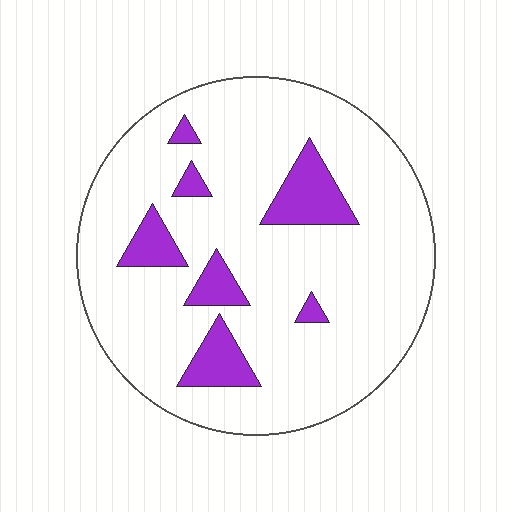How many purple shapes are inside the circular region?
7.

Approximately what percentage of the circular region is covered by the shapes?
Approximately 15%.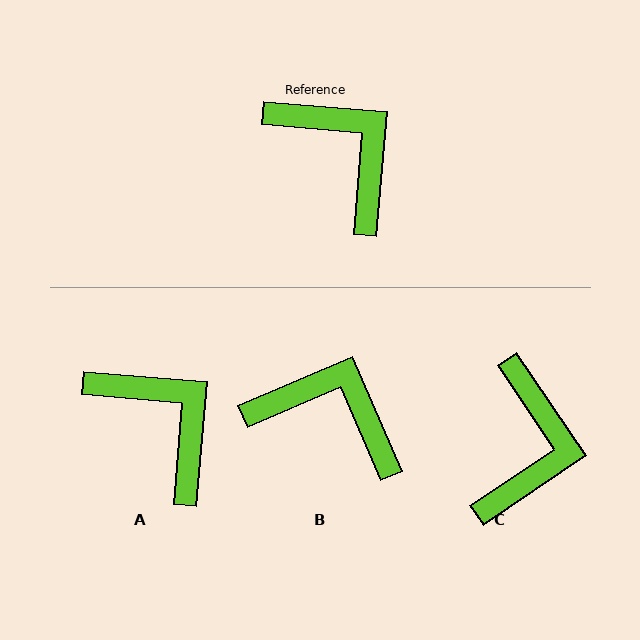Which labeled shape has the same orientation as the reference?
A.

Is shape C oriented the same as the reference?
No, it is off by about 51 degrees.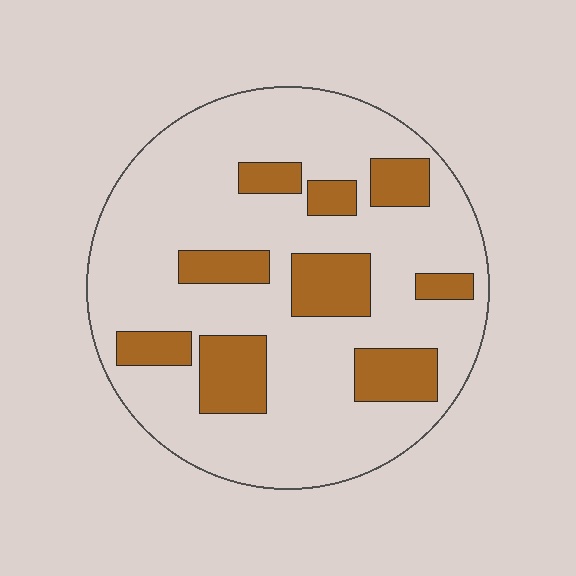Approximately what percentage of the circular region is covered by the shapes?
Approximately 25%.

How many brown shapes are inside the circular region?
9.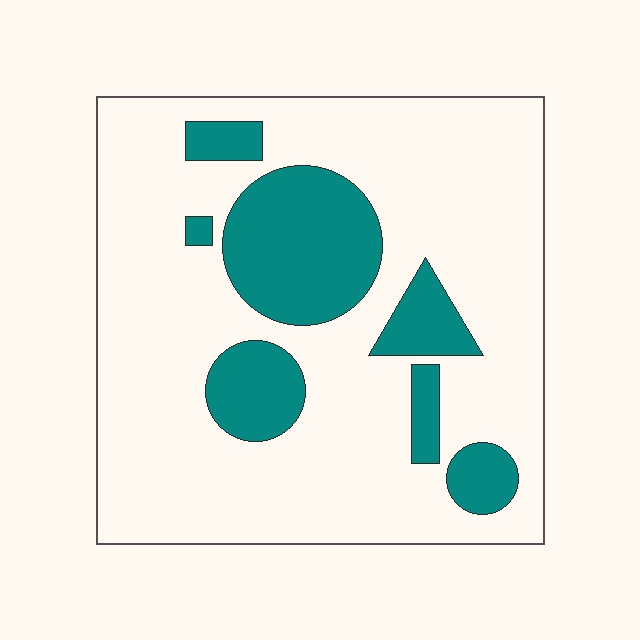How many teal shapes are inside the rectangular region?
7.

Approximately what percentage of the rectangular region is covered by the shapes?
Approximately 20%.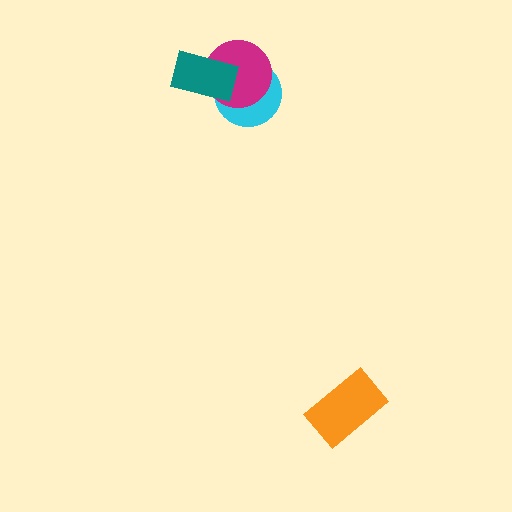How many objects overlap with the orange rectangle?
0 objects overlap with the orange rectangle.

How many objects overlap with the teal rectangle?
2 objects overlap with the teal rectangle.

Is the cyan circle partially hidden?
Yes, it is partially covered by another shape.